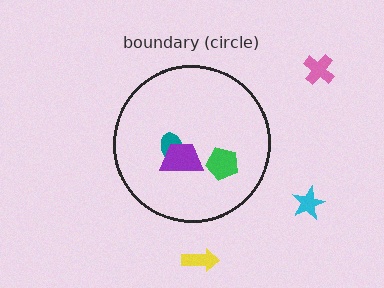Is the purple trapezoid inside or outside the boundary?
Inside.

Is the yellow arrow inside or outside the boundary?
Outside.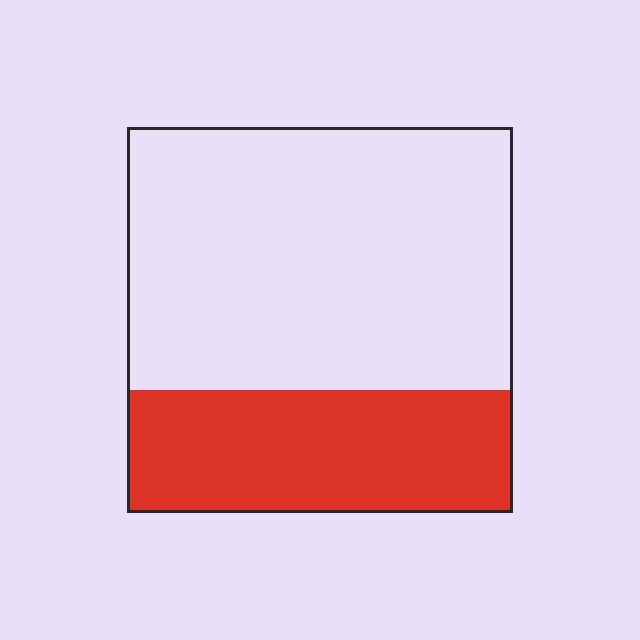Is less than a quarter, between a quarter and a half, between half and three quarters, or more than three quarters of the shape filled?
Between a quarter and a half.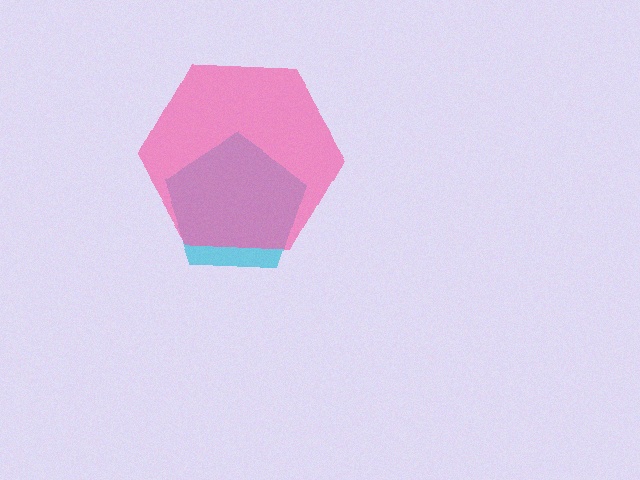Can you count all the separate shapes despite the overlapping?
Yes, there are 2 separate shapes.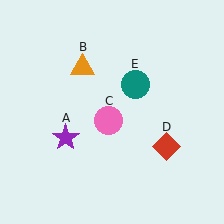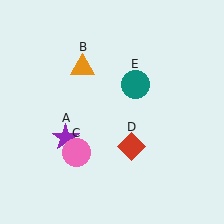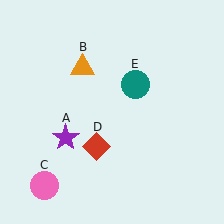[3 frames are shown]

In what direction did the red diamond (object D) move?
The red diamond (object D) moved left.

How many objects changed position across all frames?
2 objects changed position: pink circle (object C), red diamond (object D).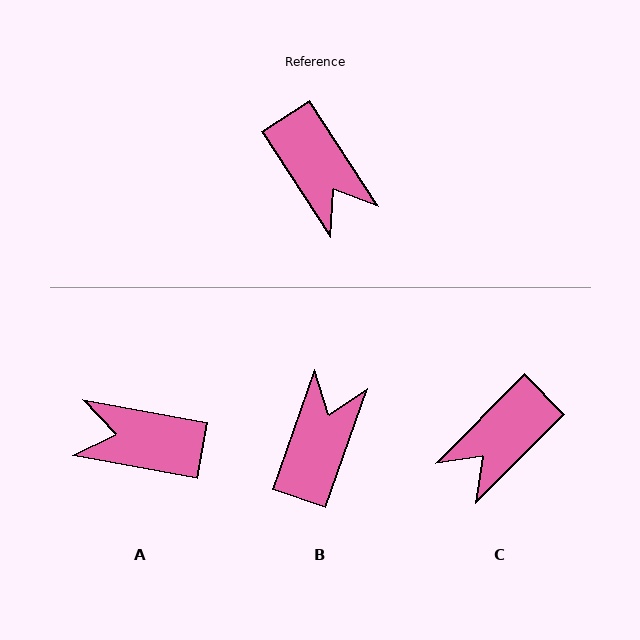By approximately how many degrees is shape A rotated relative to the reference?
Approximately 134 degrees clockwise.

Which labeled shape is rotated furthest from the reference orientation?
A, about 134 degrees away.